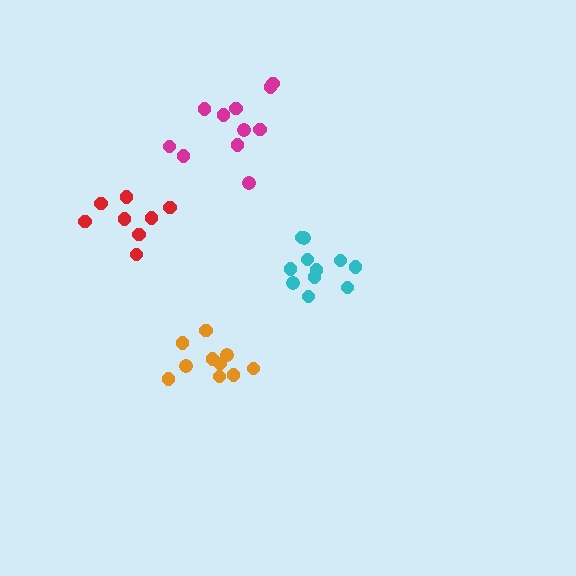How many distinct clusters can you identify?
There are 4 distinct clusters.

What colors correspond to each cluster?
The clusters are colored: red, orange, magenta, cyan.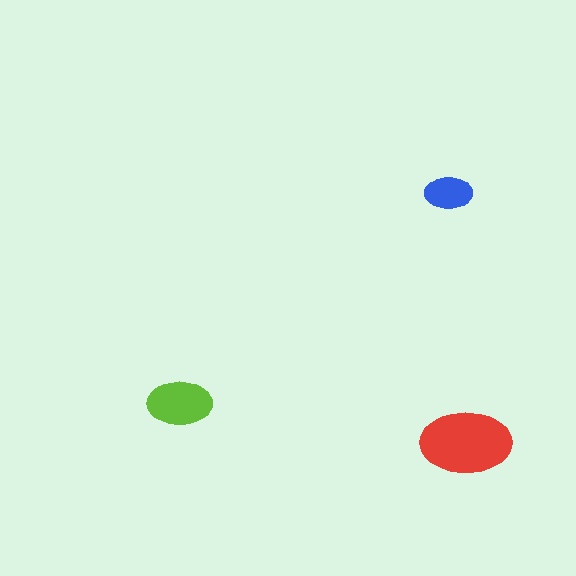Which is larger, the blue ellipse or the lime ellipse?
The lime one.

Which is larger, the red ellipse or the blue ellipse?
The red one.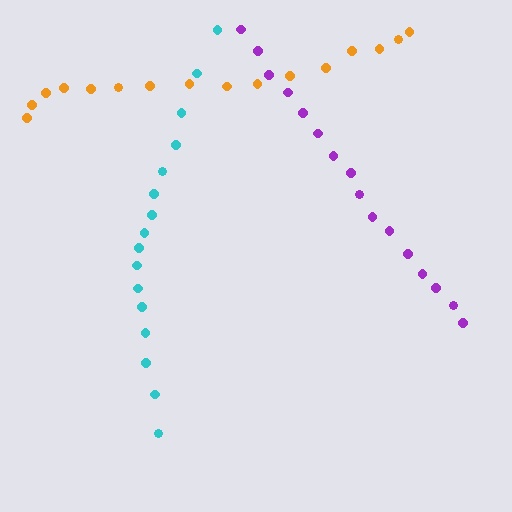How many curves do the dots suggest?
There are 3 distinct paths.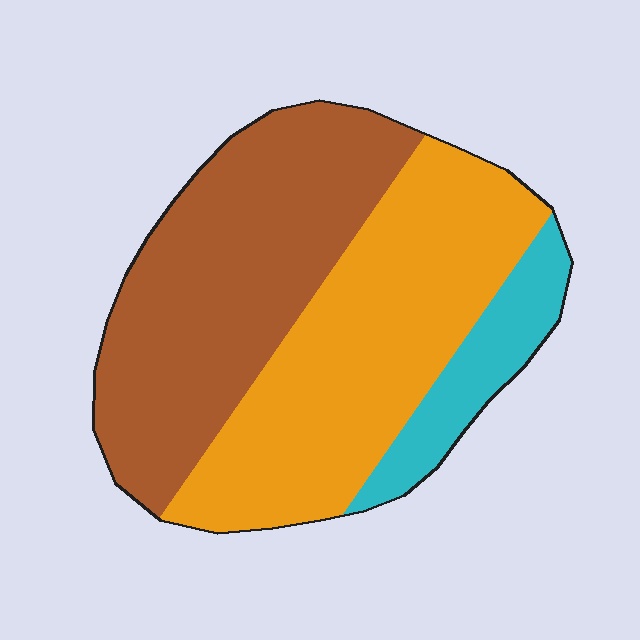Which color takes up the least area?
Cyan, at roughly 10%.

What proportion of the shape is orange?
Orange takes up between a third and a half of the shape.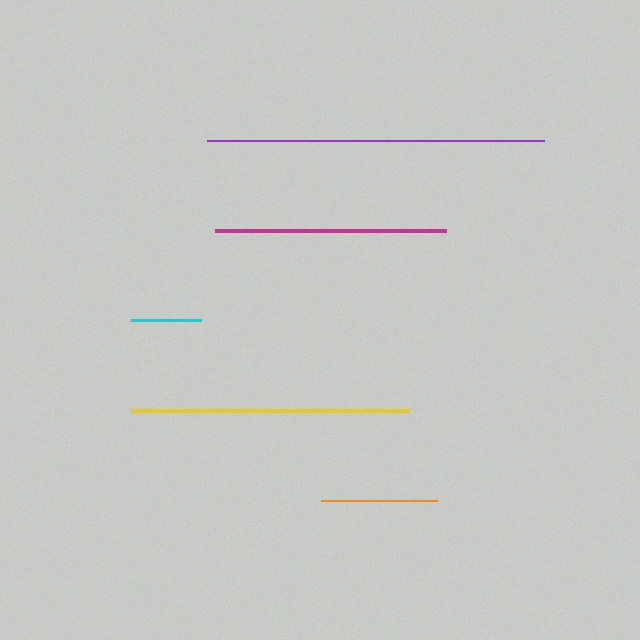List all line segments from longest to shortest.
From longest to shortest: purple, yellow, magenta, orange, cyan.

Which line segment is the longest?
The purple line is the longest at approximately 337 pixels.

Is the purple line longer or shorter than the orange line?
The purple line is longer than the orange line.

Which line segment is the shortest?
The cyan line is the shortest at approximately 70 pixels.